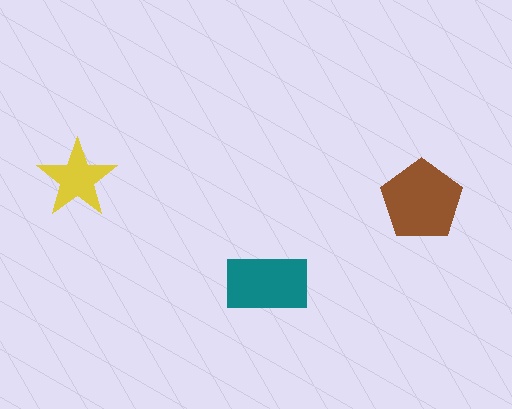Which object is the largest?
The brown pentagon.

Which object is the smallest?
The yellow star.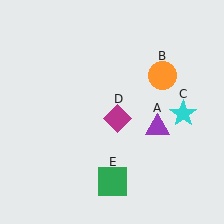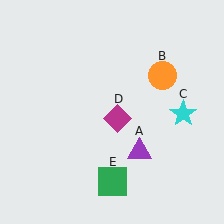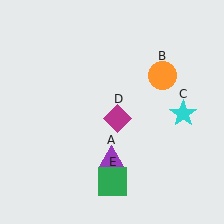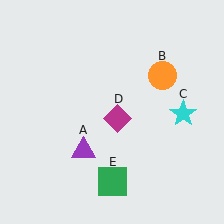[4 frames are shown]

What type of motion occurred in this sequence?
The purple triangle (object A) rotated clockwise around the center of the scene.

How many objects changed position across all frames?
1 object changed position: purple triangle (object A).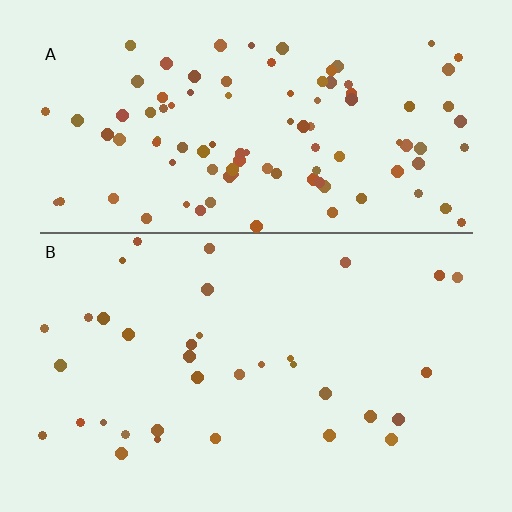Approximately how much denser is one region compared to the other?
Approximately 2.9× — region A over region B.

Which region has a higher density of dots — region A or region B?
A (the top).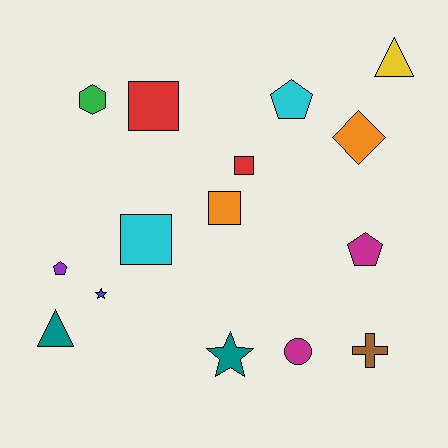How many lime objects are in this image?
There are no lime objects.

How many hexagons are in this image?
There is 1 hexagon.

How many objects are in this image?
There are 15 objects.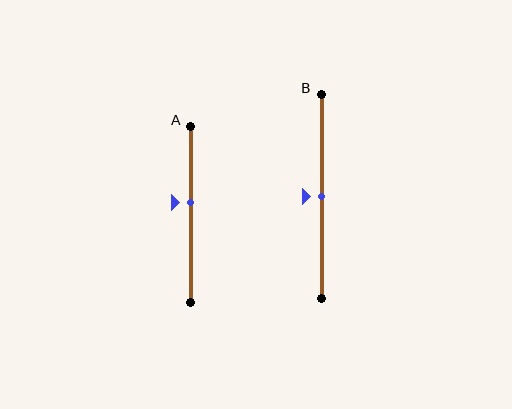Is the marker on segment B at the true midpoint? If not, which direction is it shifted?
Yes, the marker on segment B is at the true midpoint.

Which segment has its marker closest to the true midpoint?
Segment B has its marker closest to the true midpoint.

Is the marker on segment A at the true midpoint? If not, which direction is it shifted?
No, the marker on segment A is shifted upward by about 7% of the segment length.